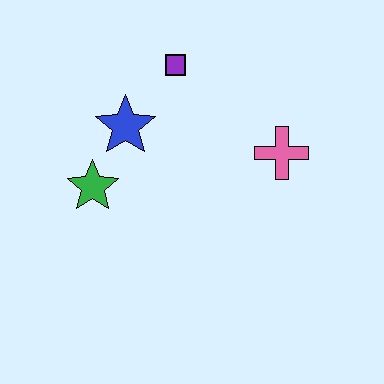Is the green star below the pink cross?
Yes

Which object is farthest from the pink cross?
The green star is farthest from the pink cross.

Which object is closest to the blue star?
The green star is closest to the blue star.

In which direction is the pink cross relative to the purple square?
The pink cross is to the right of the purple square.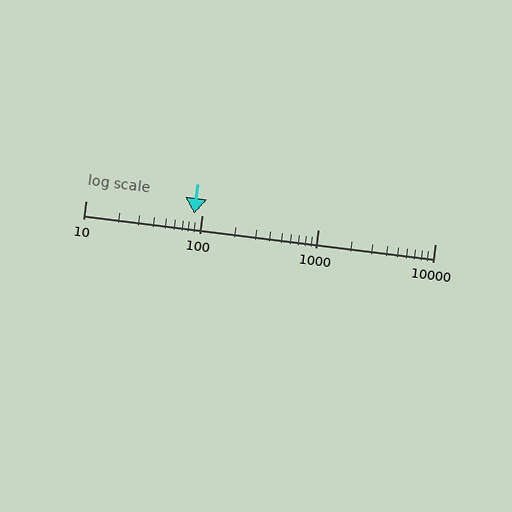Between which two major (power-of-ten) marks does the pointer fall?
The pointer is between 10 and 100.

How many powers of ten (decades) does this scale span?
The scale spans 3 decades, from 10 to 10000.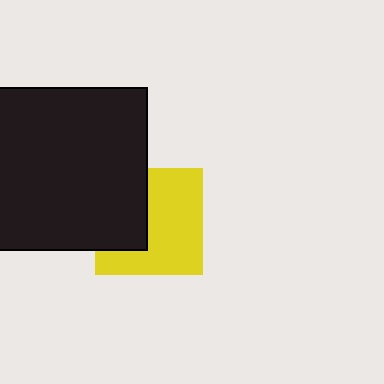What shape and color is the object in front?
The object in front is a black rectangle.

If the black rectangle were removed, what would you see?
You would see the complete yellow square.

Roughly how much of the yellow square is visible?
About half of it is visible (roughly 63%).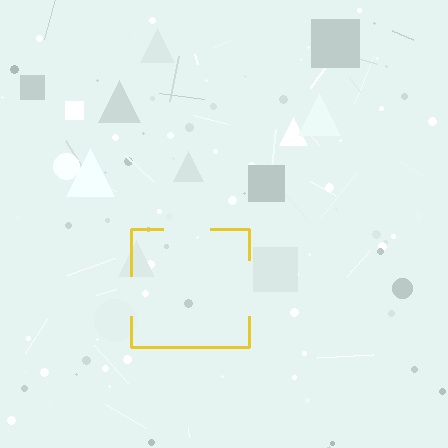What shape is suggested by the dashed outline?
The dashed outline suggests a square.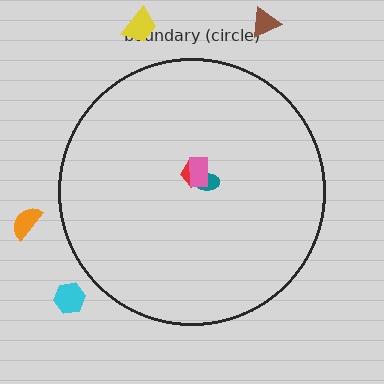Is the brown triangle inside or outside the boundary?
Outside.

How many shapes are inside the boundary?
3 inside, 4 outside.